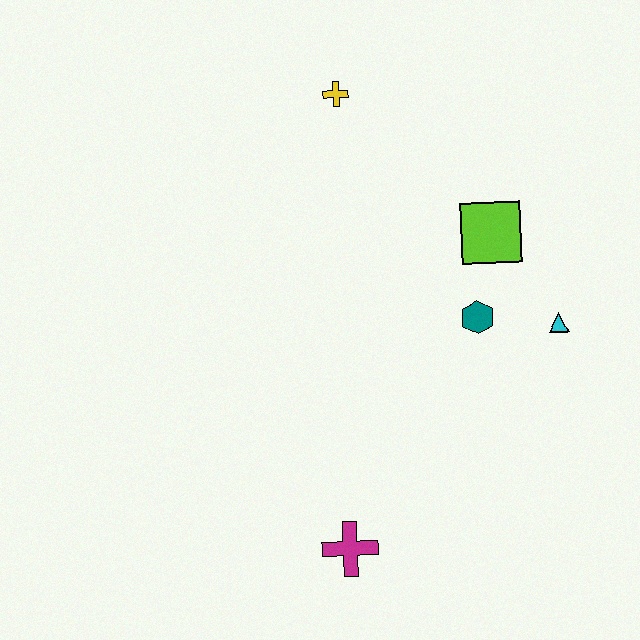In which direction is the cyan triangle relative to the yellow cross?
The cyan triangle is below the yellow cross.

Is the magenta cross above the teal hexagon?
No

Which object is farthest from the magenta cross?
The yellow cross is farthest from the magenta cross.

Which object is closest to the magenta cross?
The teal hexagon is closest to the magenta cross.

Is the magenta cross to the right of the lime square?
No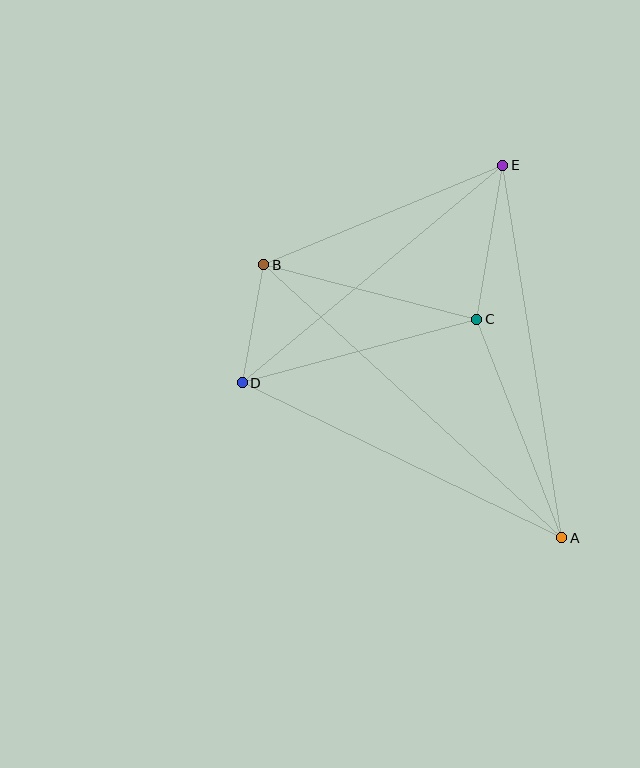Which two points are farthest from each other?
Points A and B are farthest from each other.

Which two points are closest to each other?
Points B and D are closest to each other.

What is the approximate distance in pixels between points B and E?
The distance between B and E is approximately 259 pixels.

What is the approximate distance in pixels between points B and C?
The distance between B and C is approximately 219 pixels.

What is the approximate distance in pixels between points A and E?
The distance between A and E is approximately 377 pixels.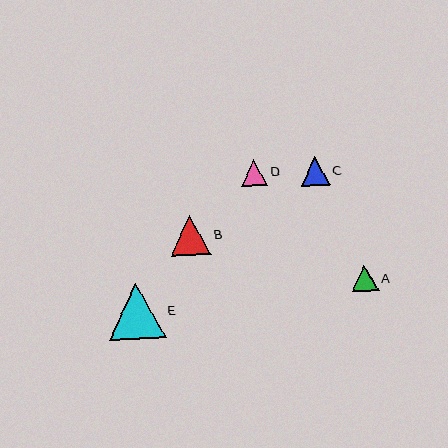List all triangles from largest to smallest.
From largest to smallest: E, B, C, D, A.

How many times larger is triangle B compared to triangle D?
Triangle B is approximately 1.5 times the size of triangle D.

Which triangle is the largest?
Triangle E is the largest with a size of approximately 56 pixels.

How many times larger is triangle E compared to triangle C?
Triangle E is approximately 2.0 times the size of triangle C.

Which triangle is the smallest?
Triangle A is the smallest with a size of approximately 26 pixels.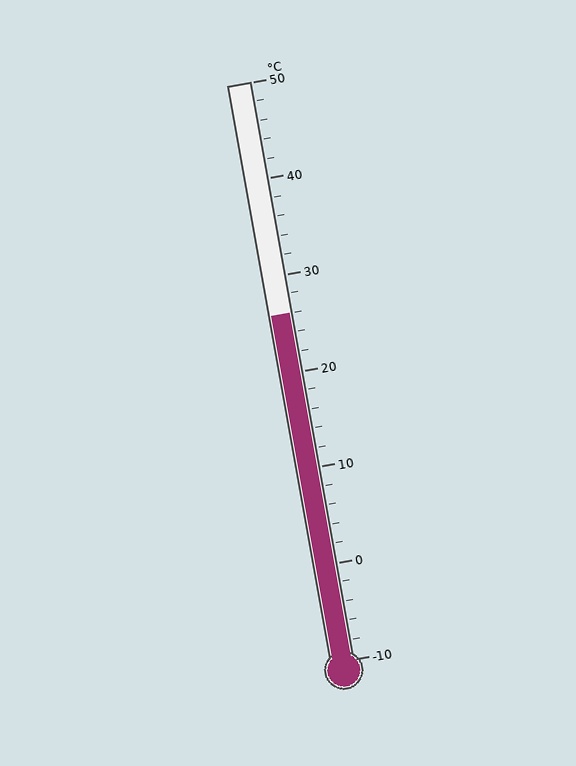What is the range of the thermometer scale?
The thermometer scale ranges from -10°C to 50°C.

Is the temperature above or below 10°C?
The temperature is above 10°C.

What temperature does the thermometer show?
The thermometer shows approximately 26°C.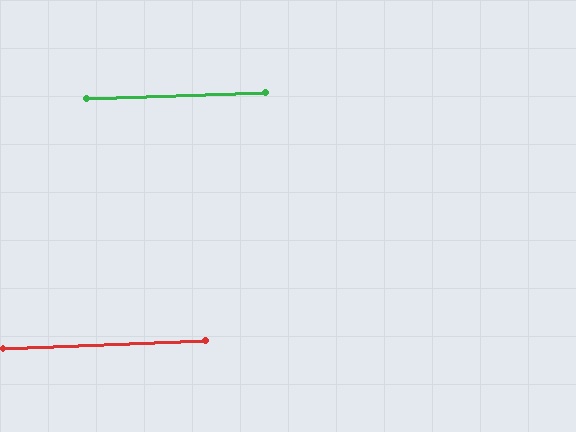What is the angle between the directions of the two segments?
Approximately 0 degrees.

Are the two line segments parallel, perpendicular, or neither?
Parallel — their directions differ by only 0.2°.